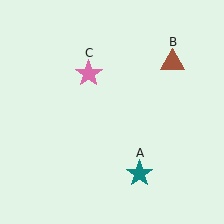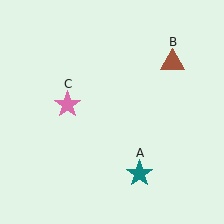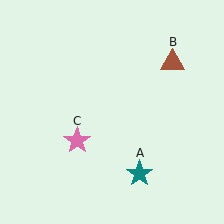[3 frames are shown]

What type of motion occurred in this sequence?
The pink star (object C) rotated counterclockwise around the center of the scene.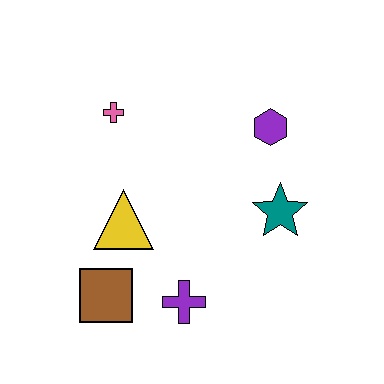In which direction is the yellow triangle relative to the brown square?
The yellow triangle is above the brown square.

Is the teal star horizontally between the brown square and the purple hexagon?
No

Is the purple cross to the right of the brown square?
Yes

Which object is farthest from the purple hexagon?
The brown square is farthest from the purple hexagon.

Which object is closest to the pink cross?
The yellow triangle is closest to the pink cross.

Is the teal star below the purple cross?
No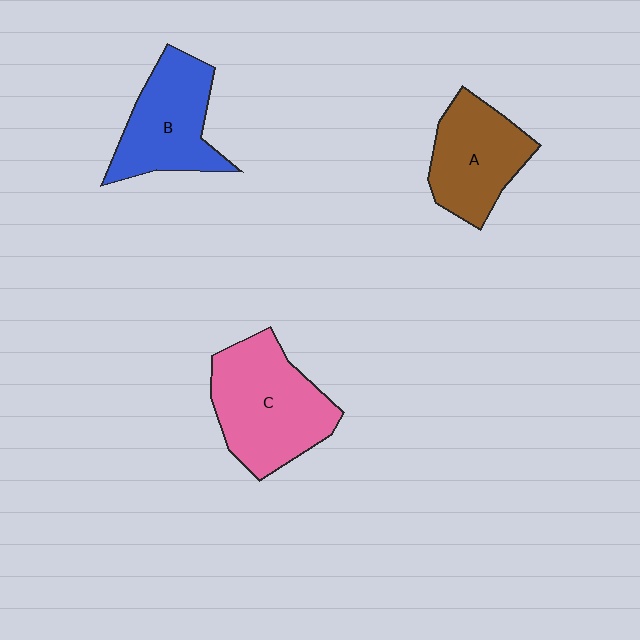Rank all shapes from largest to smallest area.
From largest to smallest: C (pink), B (blue), A (brown).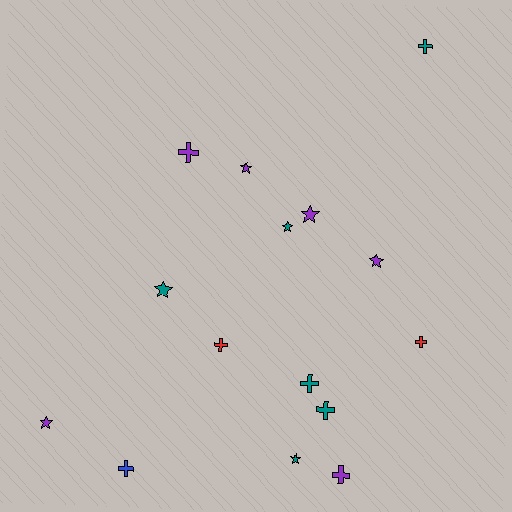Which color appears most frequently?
Purple, with 6 objects.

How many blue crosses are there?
There is 1 blue cross.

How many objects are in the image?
There are 15 objects.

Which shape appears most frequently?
Cross, with 8 objects.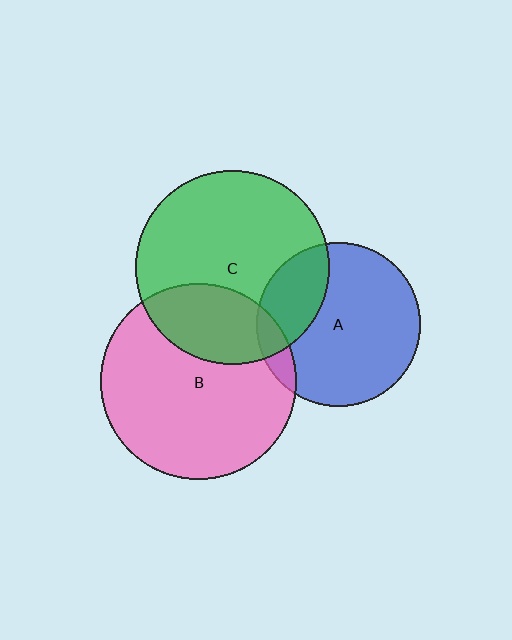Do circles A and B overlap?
Yes.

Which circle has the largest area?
Circle B (pink).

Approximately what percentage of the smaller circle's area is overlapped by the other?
Approximately 10%.